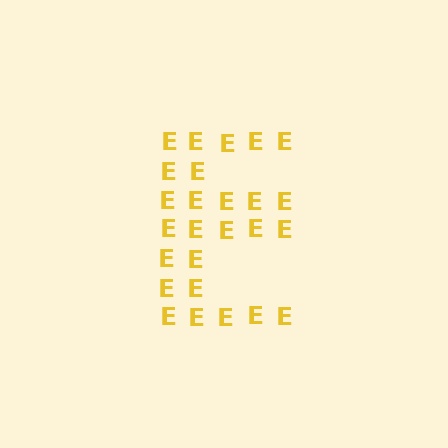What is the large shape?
The large shape is the letter E.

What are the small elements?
The small elements are letter E's.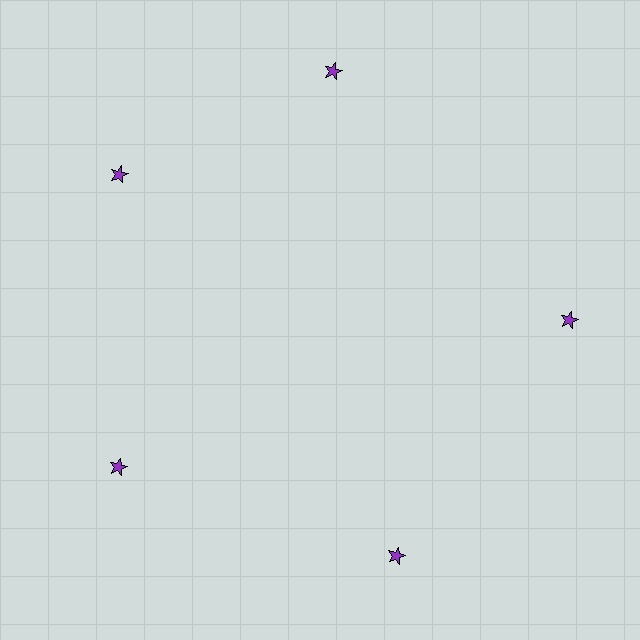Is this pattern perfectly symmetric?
No. The 5 purple stars are arranged in a ring, but one element near the 1 o'clock position is rotated out of alignment along the ring, breaking the 5-fold rotational symmetry.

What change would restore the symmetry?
The symmetry would be restored by rotating it back into even spacing with its neighbors so that all 5 stars sit at equal angles and equal distance from the center.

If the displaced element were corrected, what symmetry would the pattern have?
It would have 5-fold rotational symmetry — the pattern would map onto itself every 72 degrees.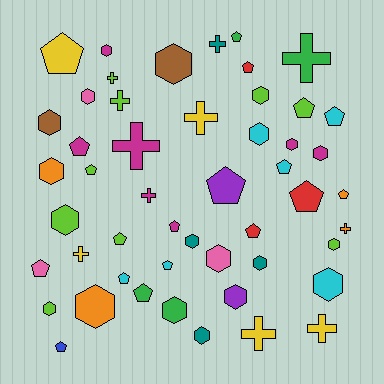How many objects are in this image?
There are 50 objects.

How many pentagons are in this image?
There are 19 pentagons.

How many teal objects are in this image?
There are 4 teal objects.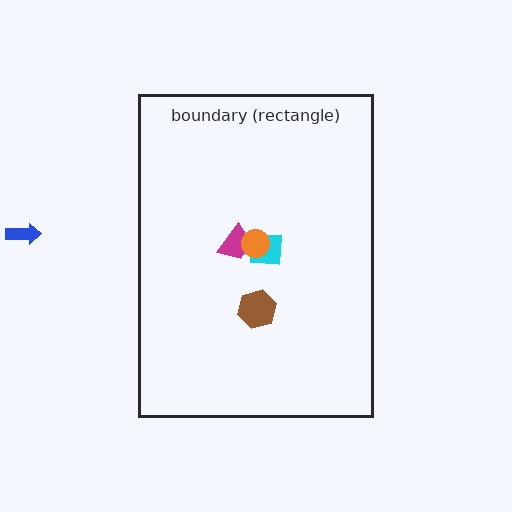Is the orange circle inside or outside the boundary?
Inside.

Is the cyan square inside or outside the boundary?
Inside.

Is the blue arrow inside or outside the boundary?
Outside.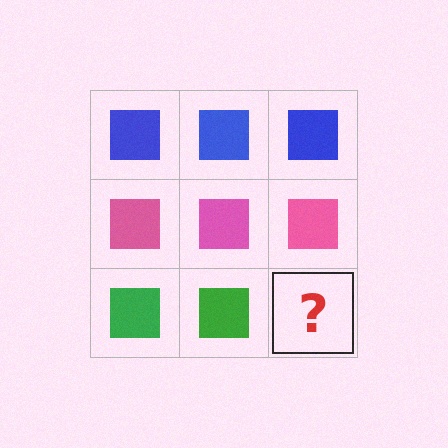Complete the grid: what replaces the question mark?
The question mark should be replaced with a green square.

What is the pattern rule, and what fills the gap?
The rule is that each row has a consistent color. The gap should be filled with a green square.